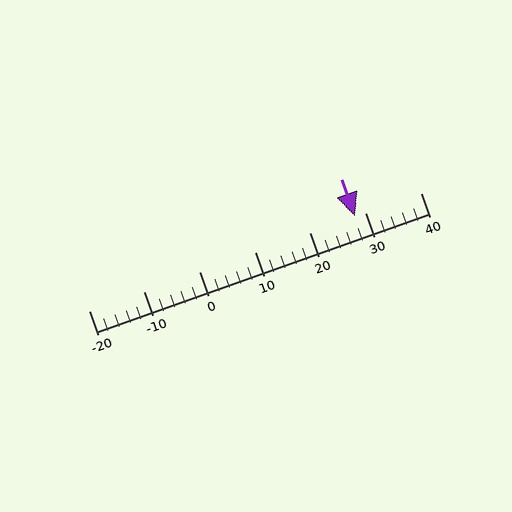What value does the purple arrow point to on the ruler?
The purple arrow points to approximately 28.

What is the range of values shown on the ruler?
The ruler shows values from -20 to 40.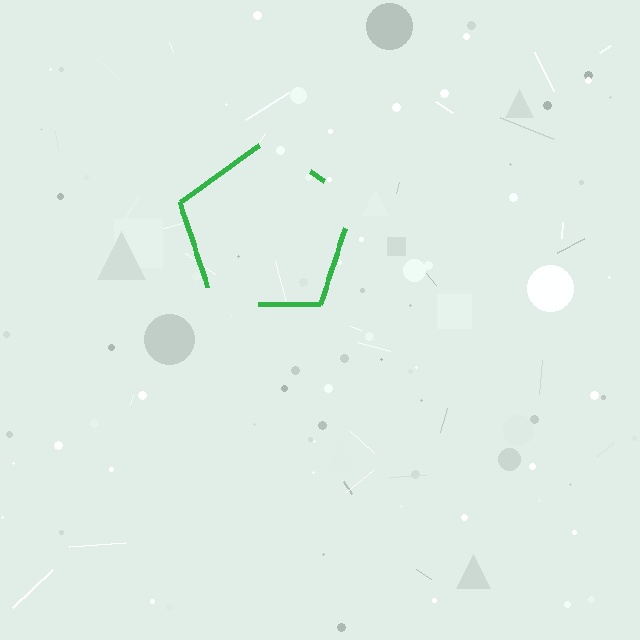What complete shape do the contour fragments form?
The contour fragments form a pentagon.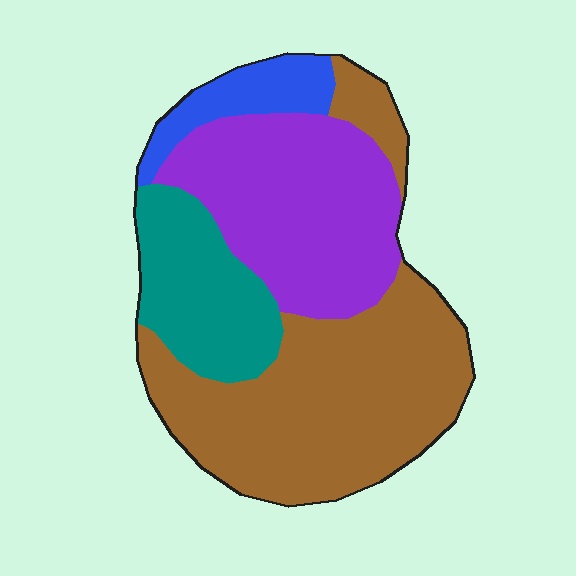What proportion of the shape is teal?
Teal takes up less than a quarter of the shape.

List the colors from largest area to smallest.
From largest to smallest: brown, purple, teal, blue.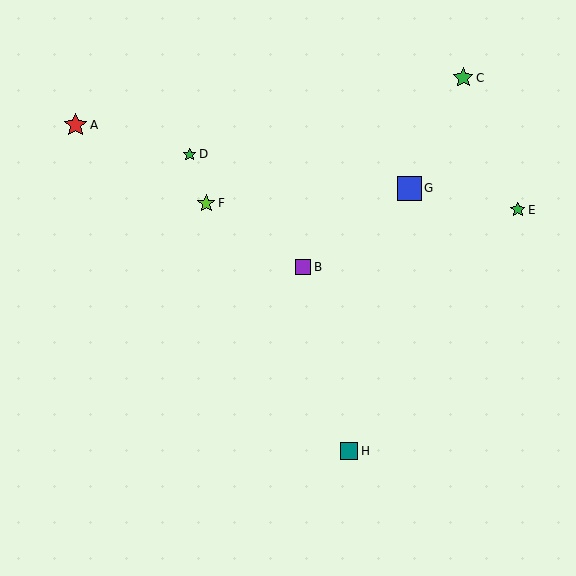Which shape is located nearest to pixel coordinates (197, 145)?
The green star (labeled D) at (189, 154) is nearest to that location.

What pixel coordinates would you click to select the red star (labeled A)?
Click at (76, 125) to select the red star A.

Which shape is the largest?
The blue square (labeled G) is the largest.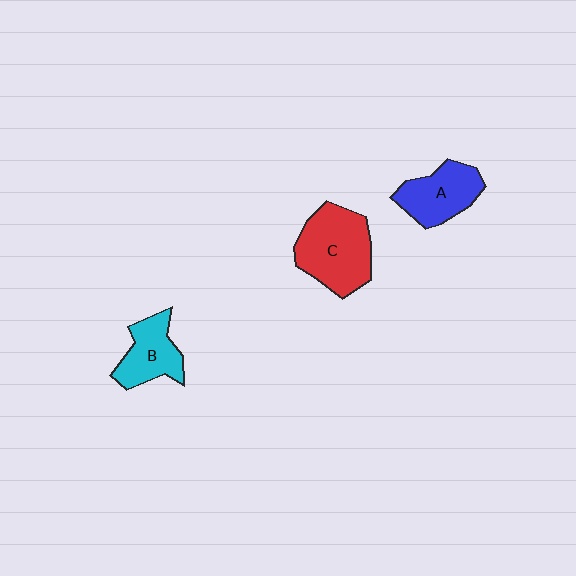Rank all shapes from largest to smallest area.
From largest to smallest: C (red), A (blue), B (cyan).